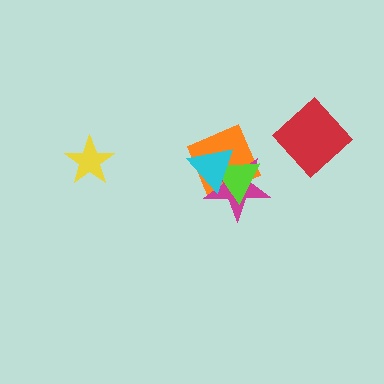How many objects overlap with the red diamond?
0 objects overlap with the red diamond.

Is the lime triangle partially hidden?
Yes, it is partially covered by another shape.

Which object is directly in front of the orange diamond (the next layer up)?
The magenta star is directly in front of the orange diamond.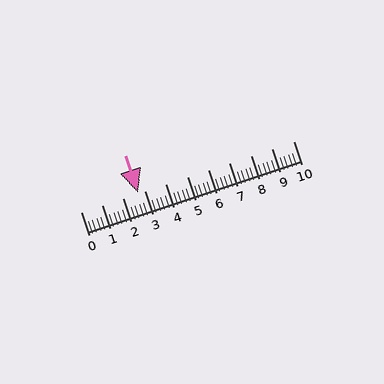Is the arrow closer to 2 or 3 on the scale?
The arrow is closer to 3.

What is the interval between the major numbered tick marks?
The major tick marks are spaced 1 units apart.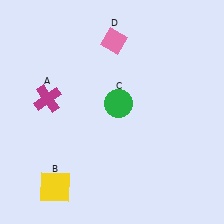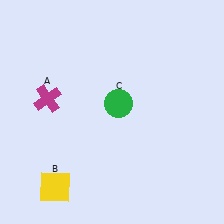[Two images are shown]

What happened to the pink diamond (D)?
The pink diamond (D) was removed in Image 2. It was in the top-right area of Image 1.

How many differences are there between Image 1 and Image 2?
There is 1 difference between the two images.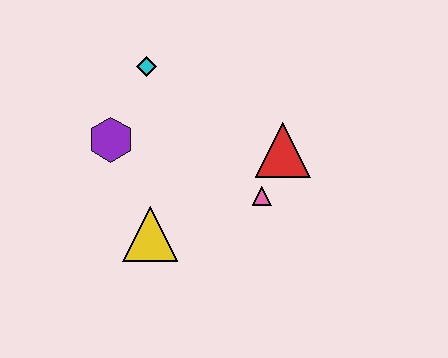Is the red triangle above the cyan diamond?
No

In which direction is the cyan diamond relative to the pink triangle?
The cyan diamond is above the pink triangle.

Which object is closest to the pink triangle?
The red triangle is closest to the pink triangle.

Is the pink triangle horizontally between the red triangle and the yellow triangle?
Yes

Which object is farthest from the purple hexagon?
The red triangle is farthest from the purple hexagon.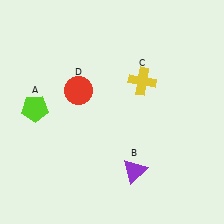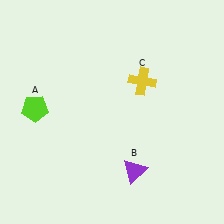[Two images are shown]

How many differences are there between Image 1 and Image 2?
There is 1 difference between the two images.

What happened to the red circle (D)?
The red circle (D) was removed in Image 2. It was in the top-left area of Image 1.